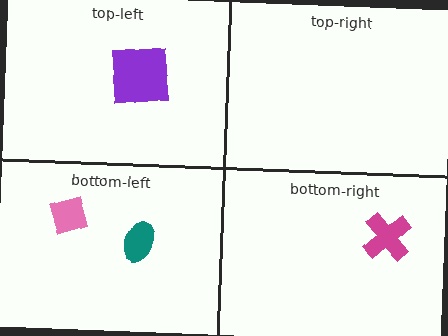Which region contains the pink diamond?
The bottom-left region.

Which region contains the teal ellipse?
The bottom-left region.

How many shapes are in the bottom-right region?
1.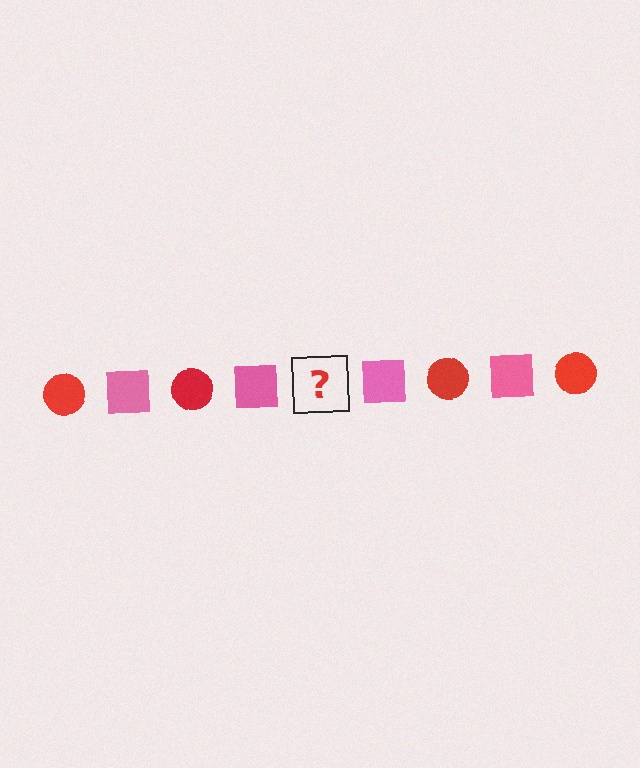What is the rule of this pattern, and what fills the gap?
The rule is that the pattern alternates between red circle and pink square. The gap should be filled with a red circle.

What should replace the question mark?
The question mark should be replaced with a red circle.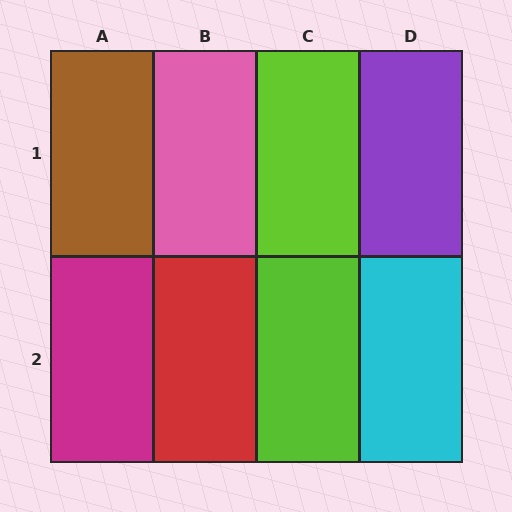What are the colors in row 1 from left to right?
Brown, pink, lime, purple.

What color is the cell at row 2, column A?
Magenta.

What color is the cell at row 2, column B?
Red.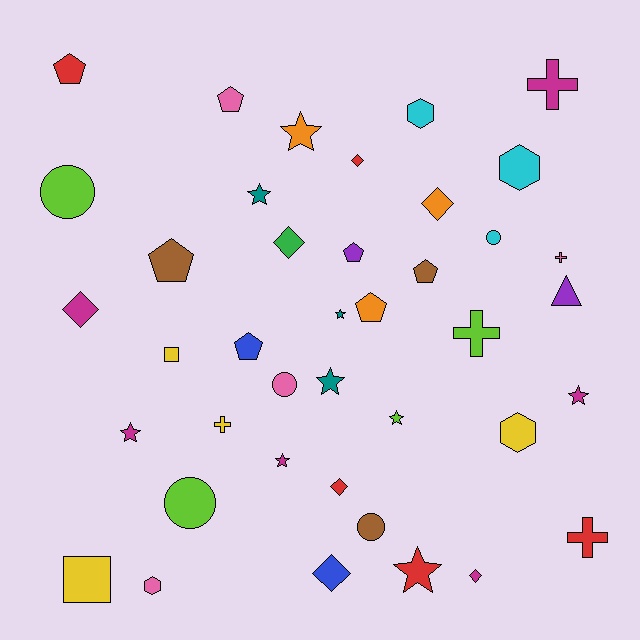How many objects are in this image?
There are 40 objects.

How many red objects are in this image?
There are 5 red objects.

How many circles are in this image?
There are 5 circles.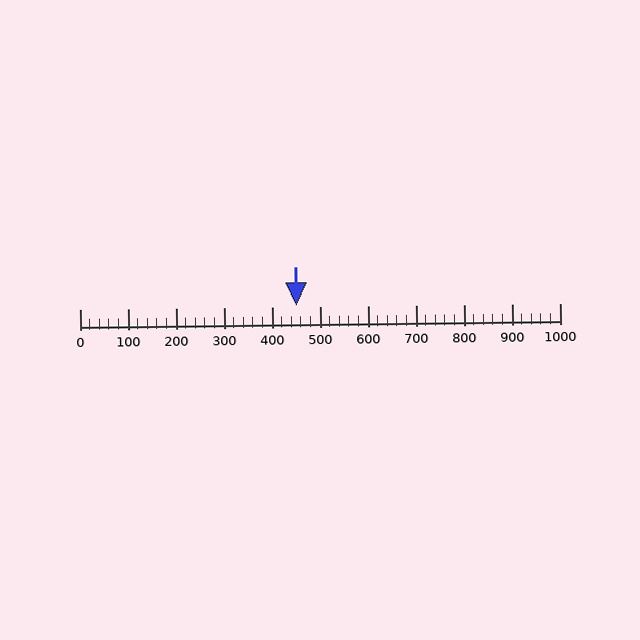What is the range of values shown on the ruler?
The ruler shows values from 0 to 1000.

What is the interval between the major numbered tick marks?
The major tick marks are spaced 100 units apart.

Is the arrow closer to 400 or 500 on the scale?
The arrow is closer to 500.